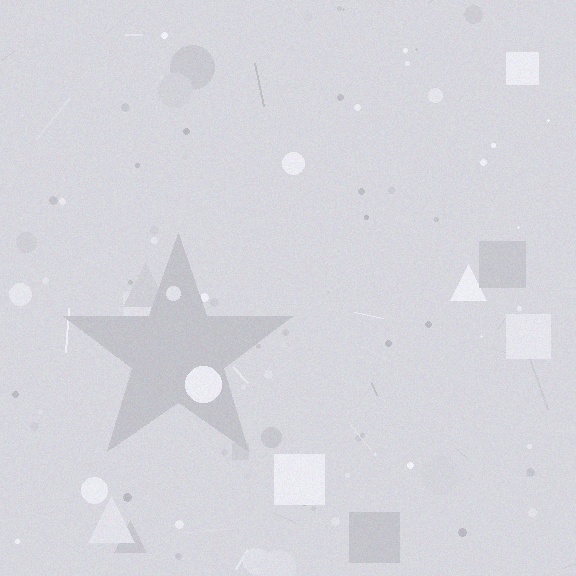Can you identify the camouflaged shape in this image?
The camouflaged shape is a star.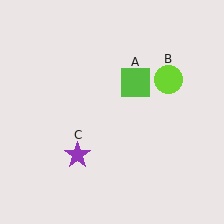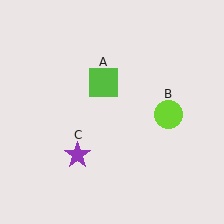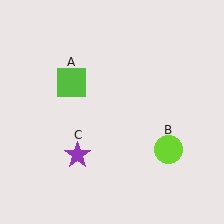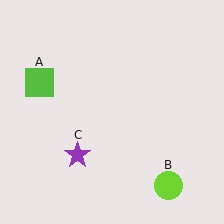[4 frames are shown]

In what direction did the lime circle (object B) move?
The lime circle (object B) moved down.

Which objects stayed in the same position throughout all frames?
Purple star (object C) remained stationary.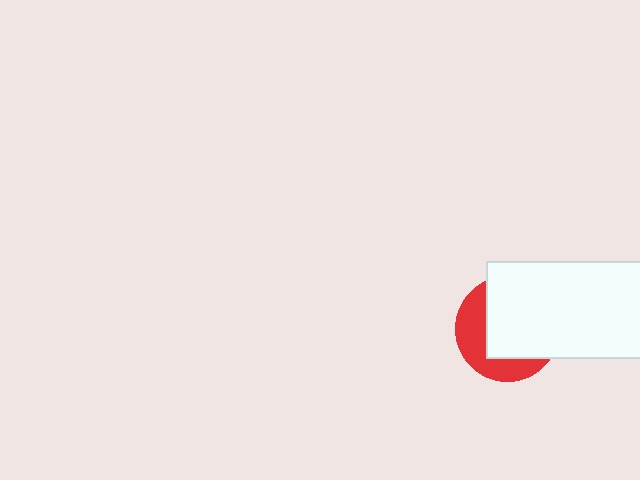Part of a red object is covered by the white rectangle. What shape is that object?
It is a circle.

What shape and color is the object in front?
The object in front is a white rectangle.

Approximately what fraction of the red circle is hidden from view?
Roughly 63% of the red circle is hidden behind the white rectangle.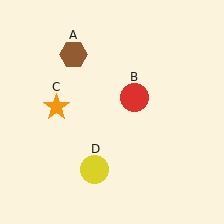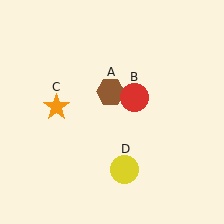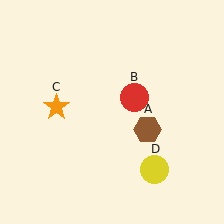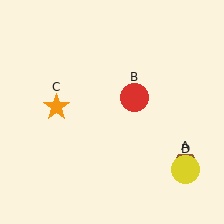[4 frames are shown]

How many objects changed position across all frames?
2 objects changed position: brown hexagon (object A), yellow circle (object D).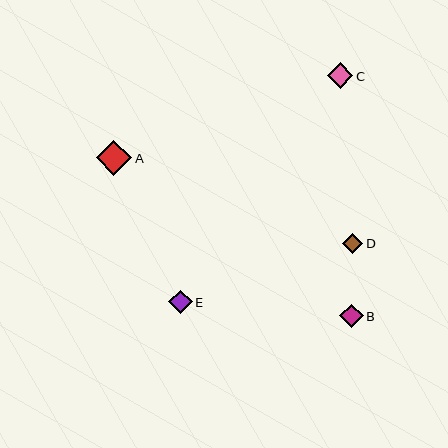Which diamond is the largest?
Diamond A is the largest with a size of approximately 35 pixels.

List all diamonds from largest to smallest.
From largest to smallest: A, C, E, B, D.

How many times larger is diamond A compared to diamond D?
Diamond A is approximately 1.7 times the size of diamond D.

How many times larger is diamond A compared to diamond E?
Diamond A is approximately 1.5 times the size of diamond E.